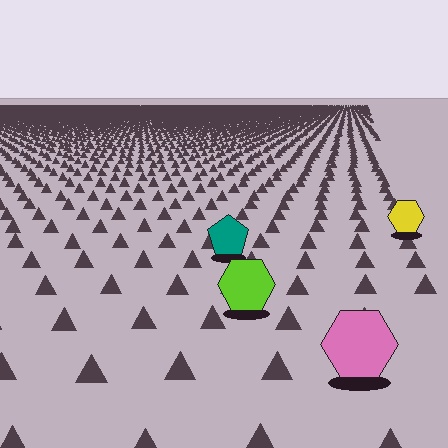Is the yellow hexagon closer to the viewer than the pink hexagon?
No. The pink hexagon is closer — you can tell from the texture gradient: the ground texture is coarser near it.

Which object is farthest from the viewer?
The yellow hexagon is farthest from the viewer. It appears smaller and the ground texture around it is denser.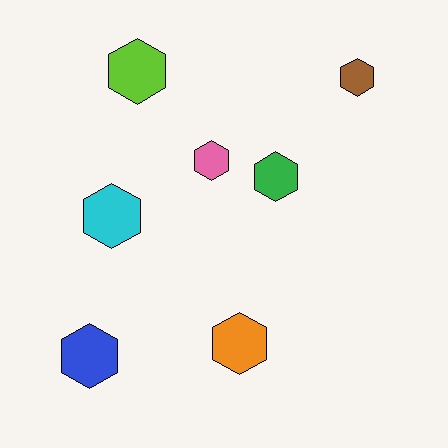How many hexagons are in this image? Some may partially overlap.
There are 7 hexagons.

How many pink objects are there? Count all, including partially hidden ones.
There is 1 pink object.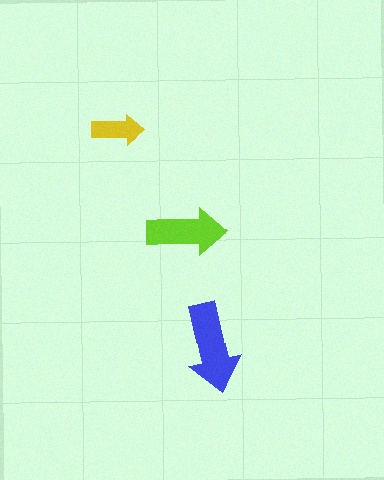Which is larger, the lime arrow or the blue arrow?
The blue one.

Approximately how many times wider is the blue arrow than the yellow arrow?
About 1.5 times wider.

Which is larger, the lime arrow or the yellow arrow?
The lime one.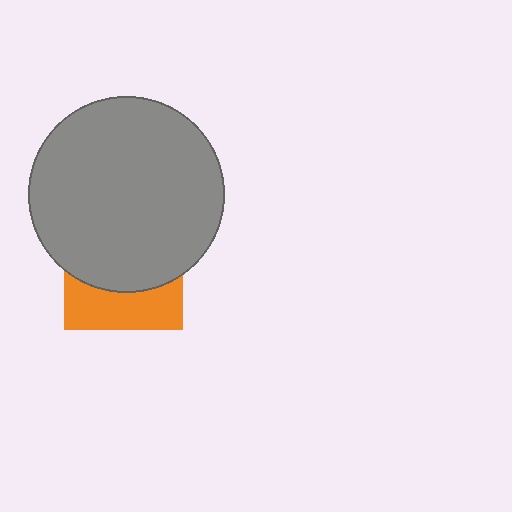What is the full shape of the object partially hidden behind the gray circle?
The partially hidden object is an orange square.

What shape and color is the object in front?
The object in front is a gray circle.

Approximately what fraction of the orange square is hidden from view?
Roughly 63% of the orange square is hidden behind the gray circle.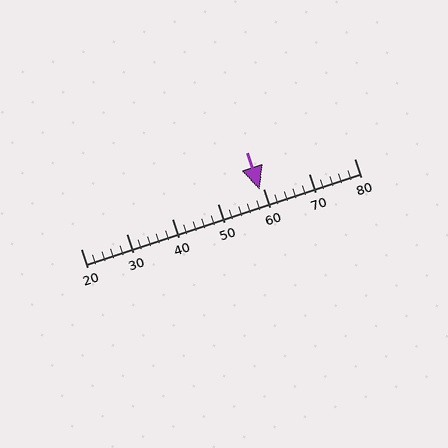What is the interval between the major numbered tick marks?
The major tick marks are spaced 10 units apart.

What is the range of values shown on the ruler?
The ruler shows values from 20 to 80.